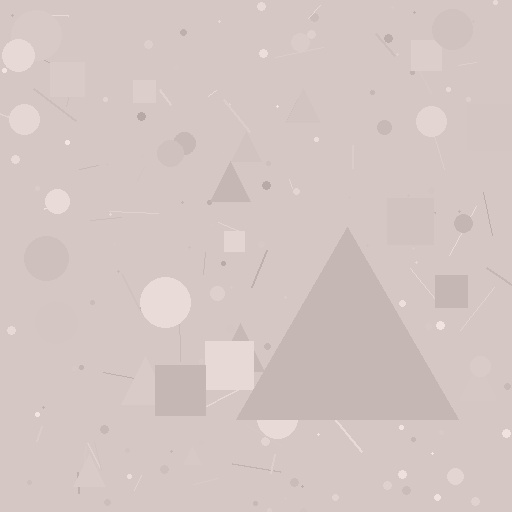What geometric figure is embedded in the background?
A triangle is embedded in the background.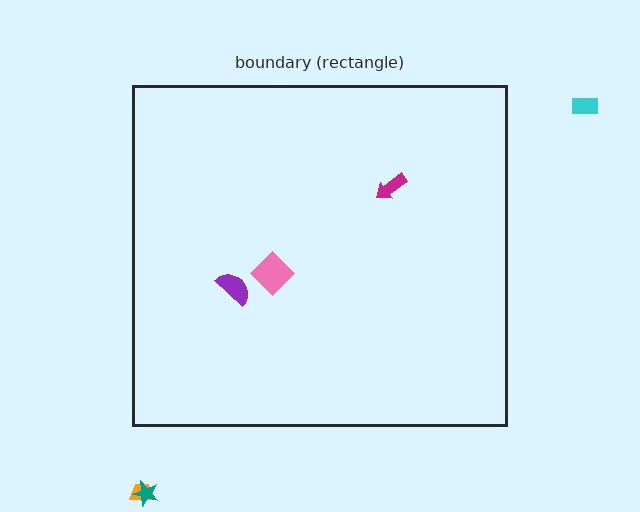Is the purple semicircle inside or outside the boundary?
Inside.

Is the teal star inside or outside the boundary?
Outside.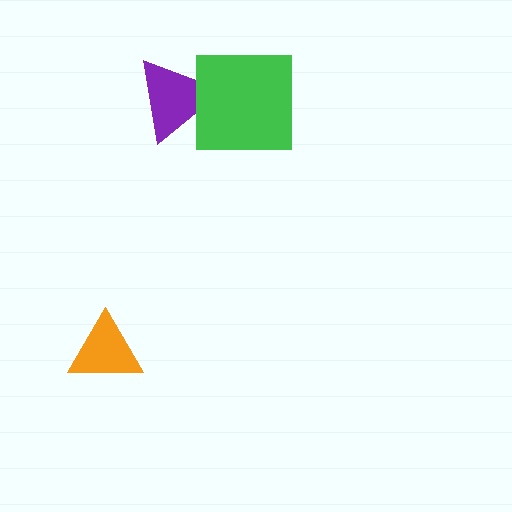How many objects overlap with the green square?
1 object overlaps with the green square.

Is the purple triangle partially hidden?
Yes, it is partially covered by another shape.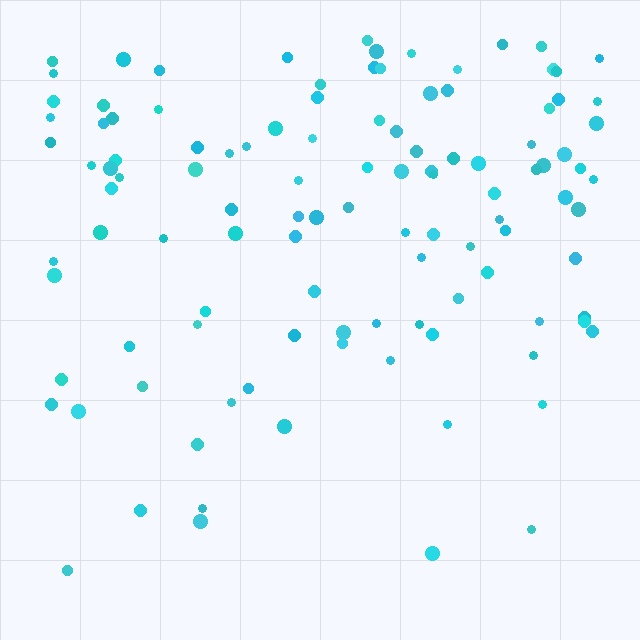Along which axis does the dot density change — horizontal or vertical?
Vertical.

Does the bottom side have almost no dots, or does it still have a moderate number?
Still a moderate number, just noticeably fewer than the top.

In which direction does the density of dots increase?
From bottom to top, with the top side densest.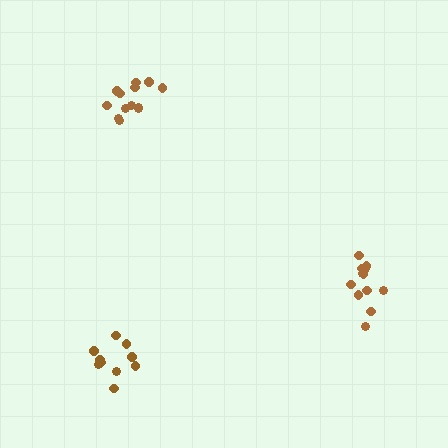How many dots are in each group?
Group 1: 12 dots, Group 2: 10 dots, Group 3: 13 dots (35 total).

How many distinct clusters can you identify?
There are 3 distinct clusters.